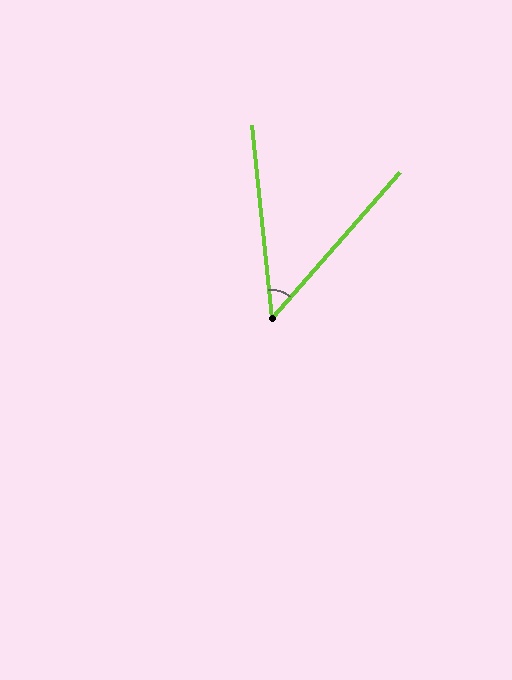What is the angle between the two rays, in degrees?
Approximately 47 degrees.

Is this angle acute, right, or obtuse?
It is acute.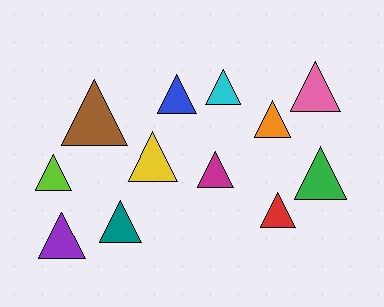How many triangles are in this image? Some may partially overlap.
There are 12 triangles.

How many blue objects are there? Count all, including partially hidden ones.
There is 1 blue object.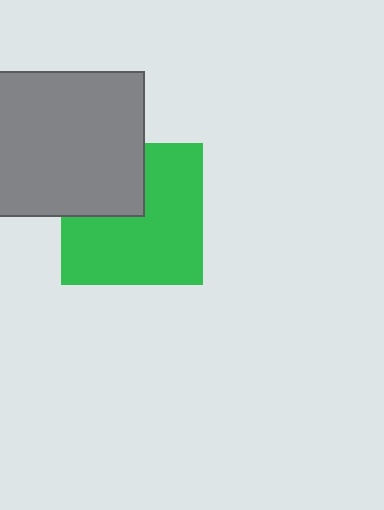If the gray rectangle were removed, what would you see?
You would see the complete green square.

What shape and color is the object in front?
The object in front is a gray rectangle.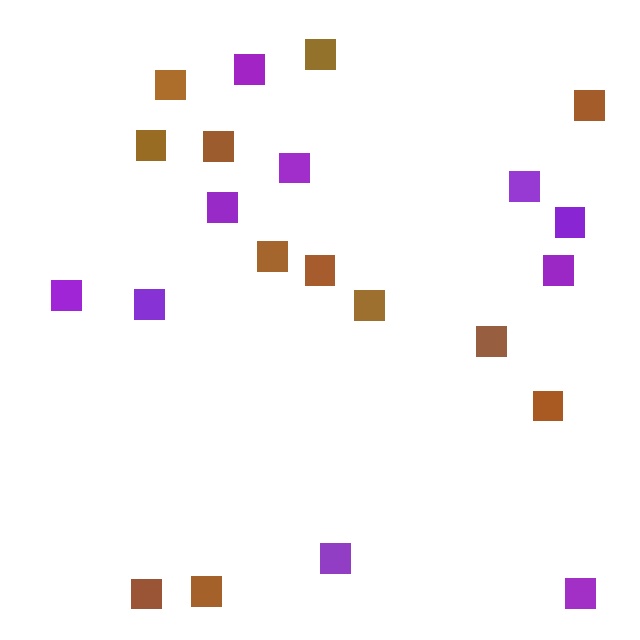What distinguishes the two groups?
There are 2 groups: one group of brown squares (12) and one group of purple squares (10).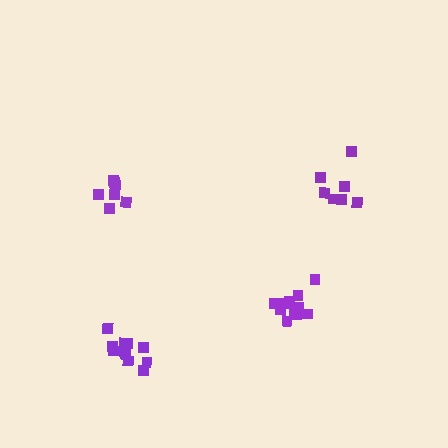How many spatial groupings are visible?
There are 4 spatial groupings.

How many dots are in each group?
Group 1: 7 dots, Group 2: 12 dots, Group 3: 7 dots, Group 4: 12 dots (38 total).